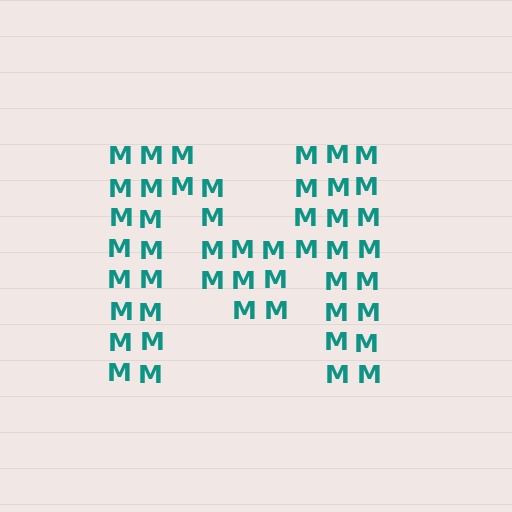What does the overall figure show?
The overall figure shows the letter M.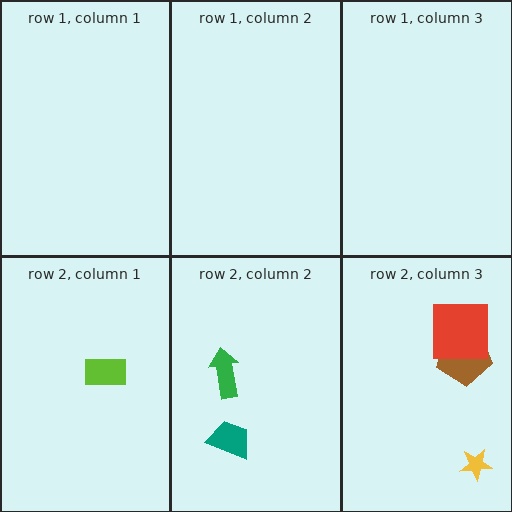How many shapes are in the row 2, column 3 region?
3.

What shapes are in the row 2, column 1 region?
The lime rectangle.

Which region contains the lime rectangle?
The row 2, column 1 region.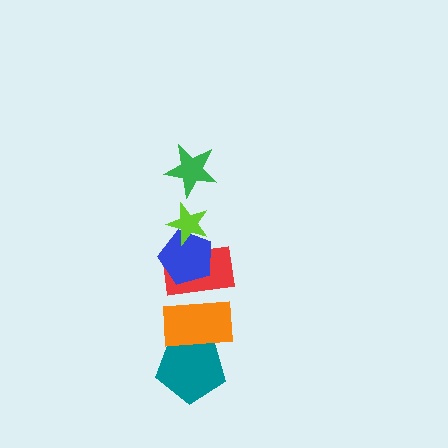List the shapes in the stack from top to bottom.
From top to bottom: the green star, the lime star, the blue pentagon, the red rectangle, the orange rectangle, the teal pentagon.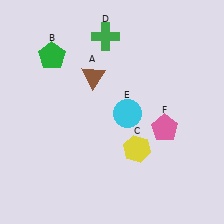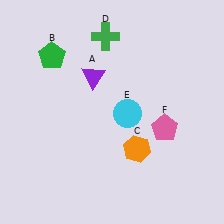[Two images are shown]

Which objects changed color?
A changed from brown to purple. C changed from yellow to orange.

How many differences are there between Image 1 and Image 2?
There are 2 differences between the two images.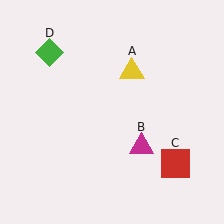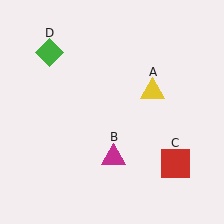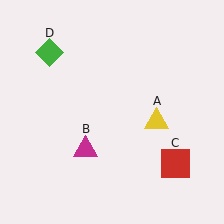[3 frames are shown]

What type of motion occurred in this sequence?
The yellow triangle (object A), magenta triangle (object B) rotated clockwise around the center of the scene.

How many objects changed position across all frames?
2 objects changed position: yellow triangle (object A), magenta triangle (object B).